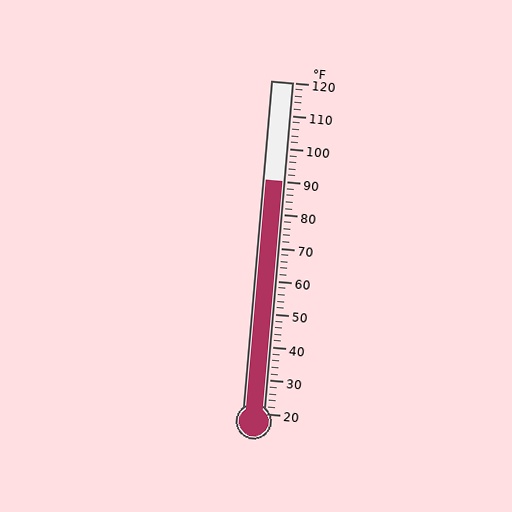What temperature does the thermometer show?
The thermometer shows approximately 90°F.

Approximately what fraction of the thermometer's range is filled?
The thermometer is filled to approximately 70% of its range.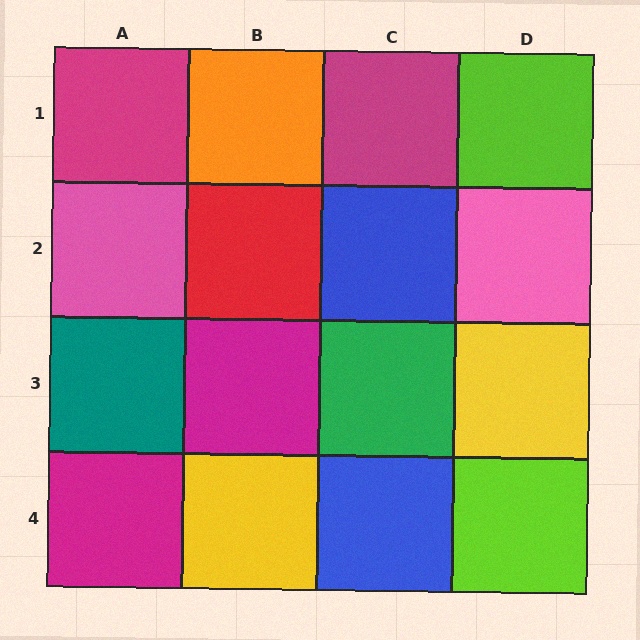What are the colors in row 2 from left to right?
Pink, red, blue, pink.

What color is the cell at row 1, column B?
Orange.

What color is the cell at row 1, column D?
Lime.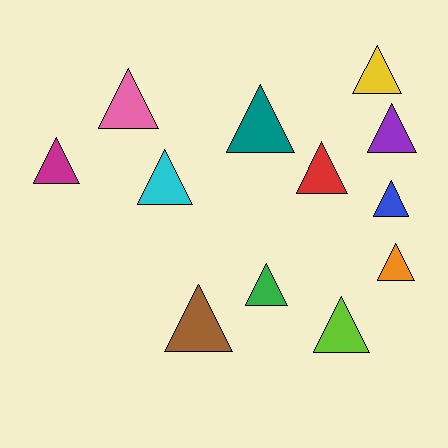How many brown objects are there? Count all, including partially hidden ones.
There is 1 brown object.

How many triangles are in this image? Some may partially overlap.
There are 12 triangles.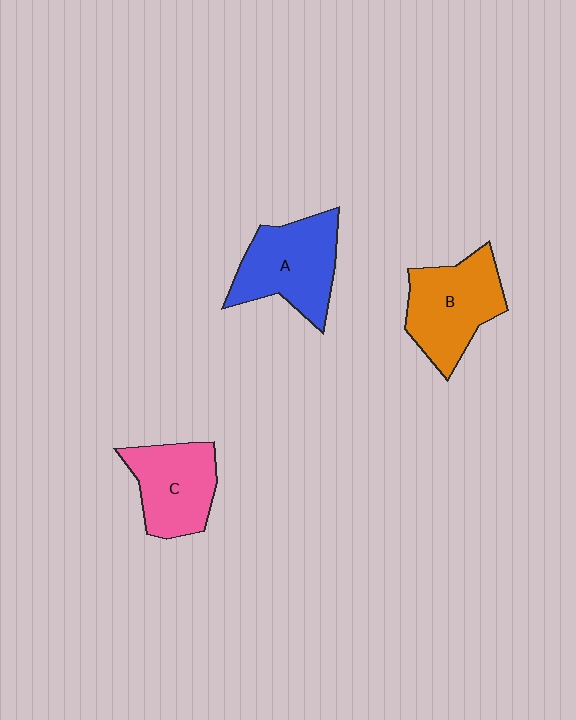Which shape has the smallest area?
Shape C (pink).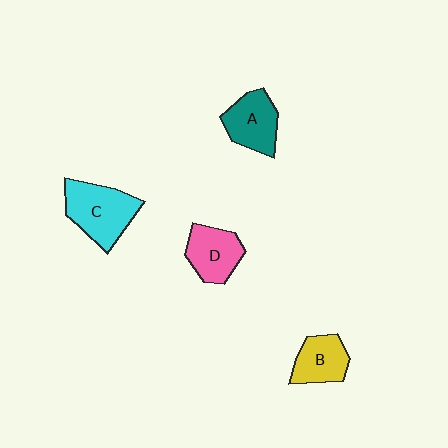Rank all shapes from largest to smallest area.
From largest to smallest: C (cyan), A (teal), D (pink), B (yellow).